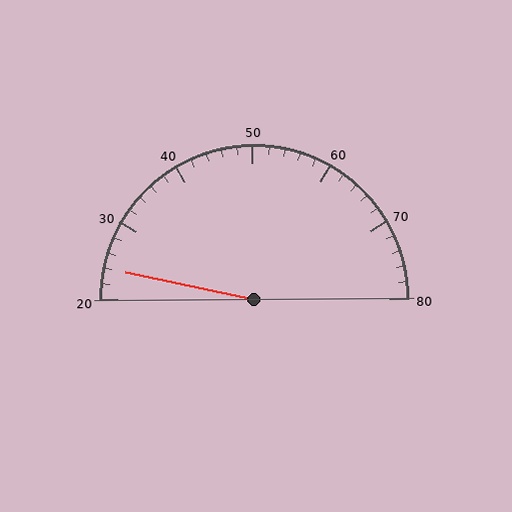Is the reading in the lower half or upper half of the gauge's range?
The reading is in the lower half of the range (20 to 80).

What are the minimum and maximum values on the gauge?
The gauge ranges from 20 to 80.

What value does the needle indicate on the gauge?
The needle indicates approximately 24.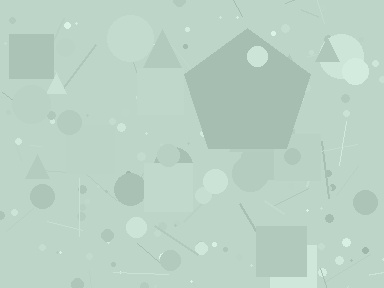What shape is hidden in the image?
A pentagon is hidden in the image.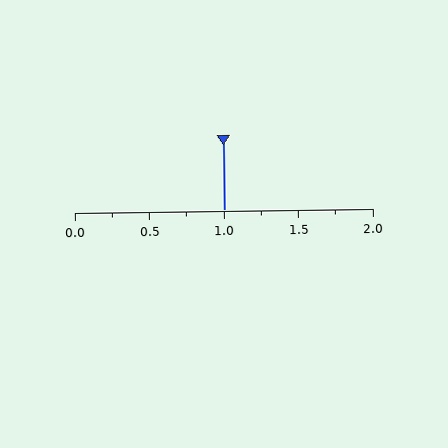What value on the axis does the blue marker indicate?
The marker indicates approximately 1.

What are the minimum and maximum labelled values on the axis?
The axis runs from 0.0 to 2.0.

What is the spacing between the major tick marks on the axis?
The major ticks are spaced 0.5 apart.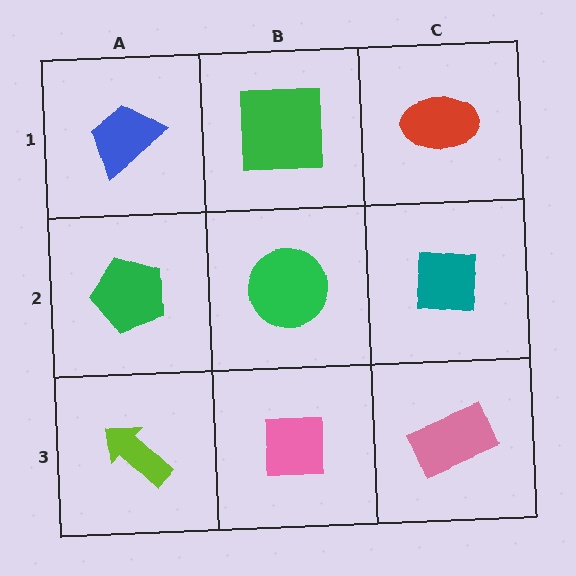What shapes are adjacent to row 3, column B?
A green circle (row 2, column B), a lime arrow (row 3, column A), a pink rectangle (row 3, column C).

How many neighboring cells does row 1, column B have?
3.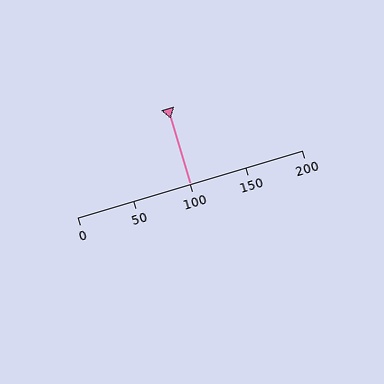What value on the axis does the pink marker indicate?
The marker indicates approximately 100.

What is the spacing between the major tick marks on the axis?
The major ticks are spaced 50 apart.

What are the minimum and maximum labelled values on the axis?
The axis runs from 0 to 200.